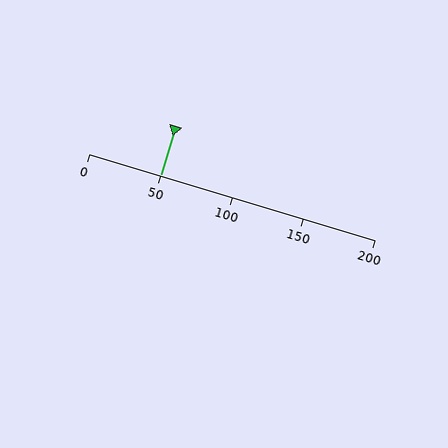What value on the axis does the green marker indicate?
The marker indicates approximately 50.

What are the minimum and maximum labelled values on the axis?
The axis runs from 0 to 200.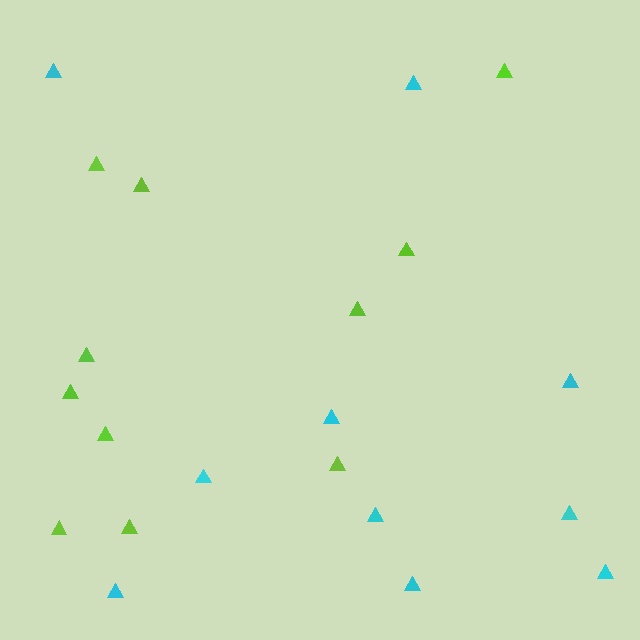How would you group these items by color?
There are 2 groups: one group of lime triangles (11) and one group of cyan triangles (10).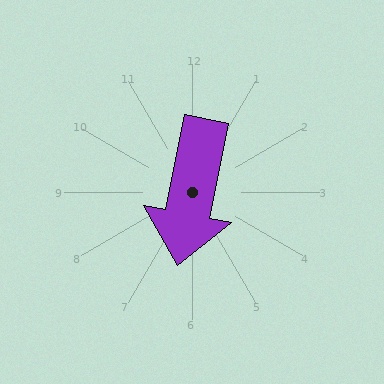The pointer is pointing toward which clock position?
Roughly 6 o'clock.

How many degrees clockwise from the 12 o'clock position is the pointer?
Approximately 191 degrees.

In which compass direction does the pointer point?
South.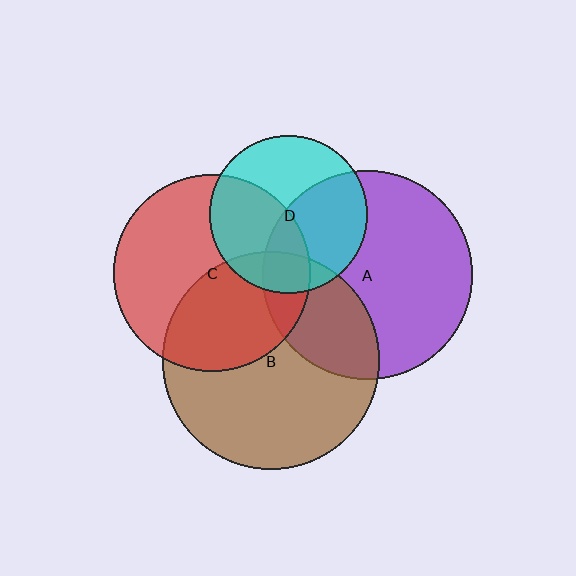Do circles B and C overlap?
Yes.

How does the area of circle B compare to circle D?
Approximately 1.9 times.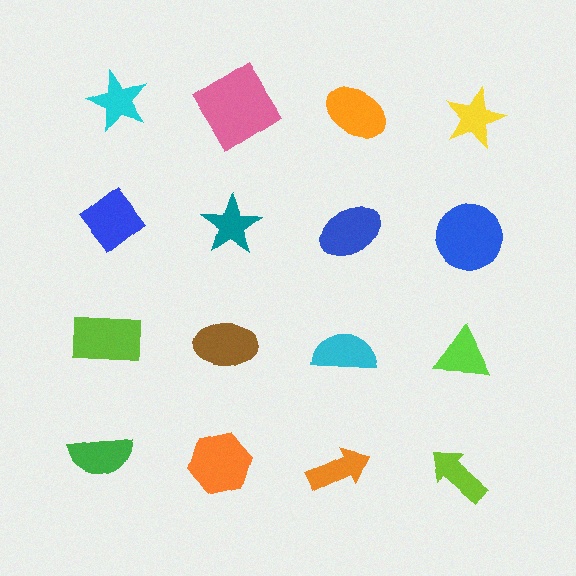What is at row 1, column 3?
An orange ellipse.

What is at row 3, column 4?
A lime triangle.